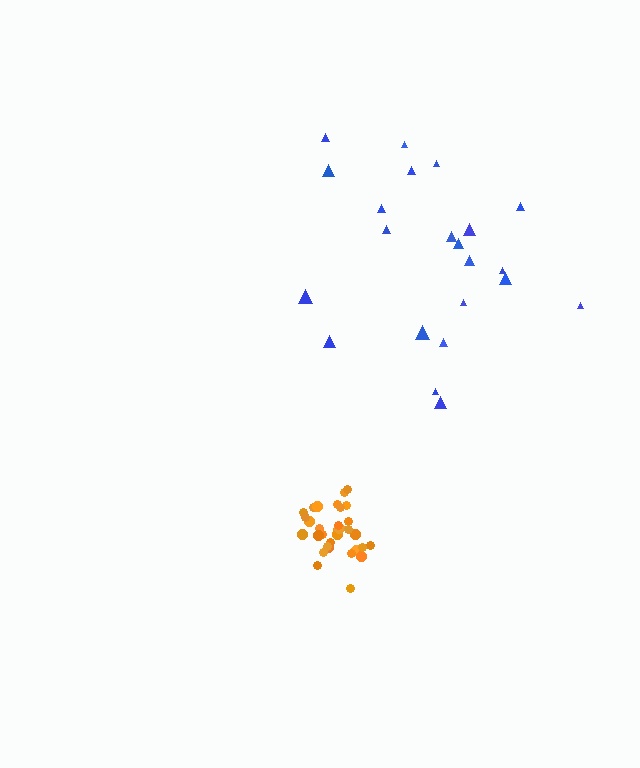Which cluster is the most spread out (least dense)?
Blue.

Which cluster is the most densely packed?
Orange.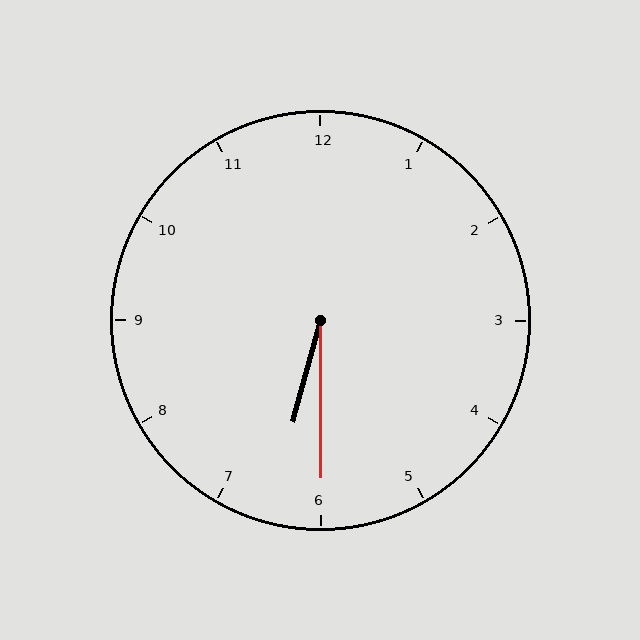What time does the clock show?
6:30.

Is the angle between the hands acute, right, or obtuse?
It is acute.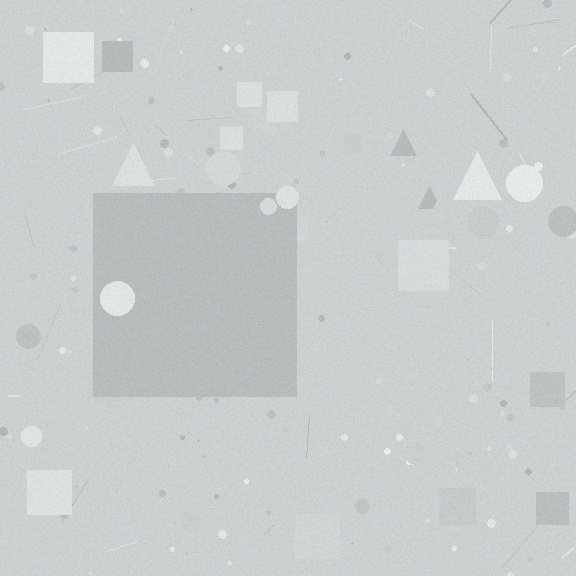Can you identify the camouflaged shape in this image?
The camouflaged shape is a square.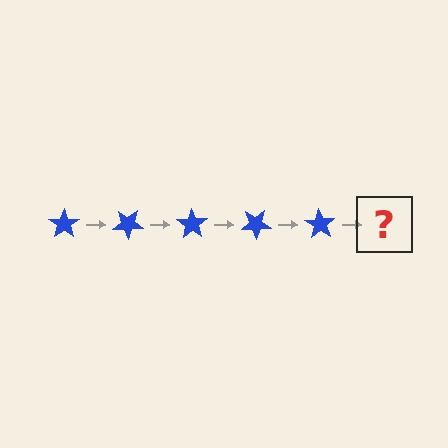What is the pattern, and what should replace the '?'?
The pattern is that the star rotates 35 degrees each step. The '?' should be a blue star rotated 175 degrees.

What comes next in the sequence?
The next element should be a blue star rotated 175 degrees.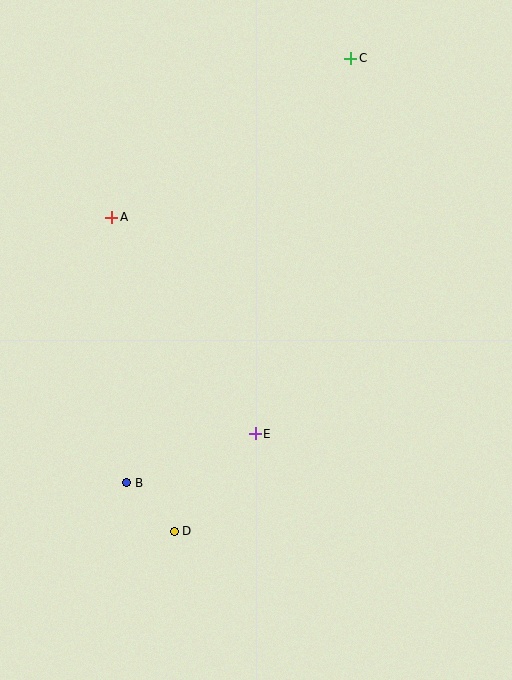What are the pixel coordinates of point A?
Point A is at (112, 217).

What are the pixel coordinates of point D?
Point D is at (174, 531).